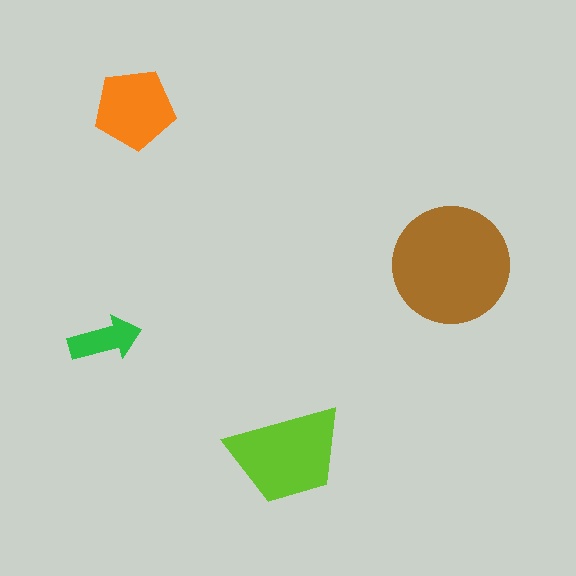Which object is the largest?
The brown circle.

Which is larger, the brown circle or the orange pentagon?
The brown circle.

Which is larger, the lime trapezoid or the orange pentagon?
The lime trapezoid.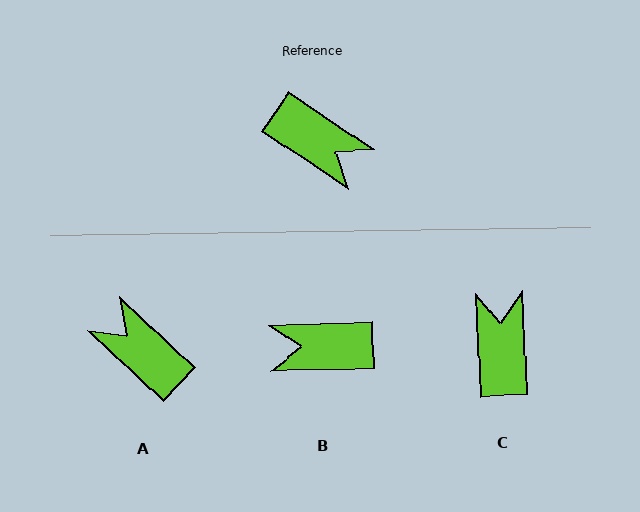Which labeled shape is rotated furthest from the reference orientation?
A, about 170 degrees away.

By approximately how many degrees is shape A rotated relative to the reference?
Approximately 170 degrees counter-clockwise.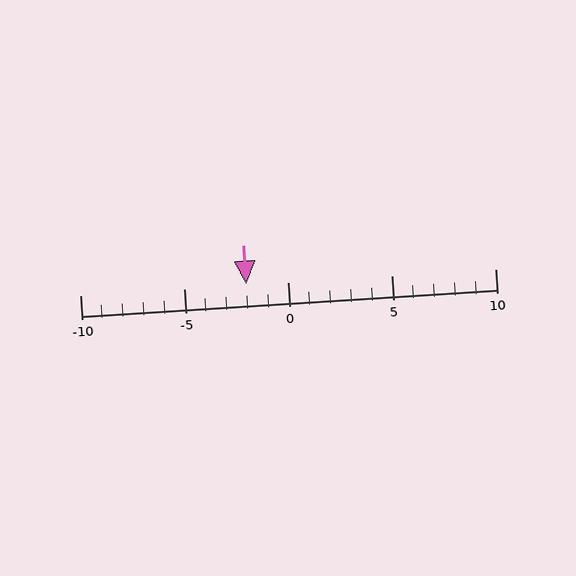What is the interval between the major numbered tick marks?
The major tick marks are spaced 5 units apart.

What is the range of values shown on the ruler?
The ruler shows values from -10 to 10.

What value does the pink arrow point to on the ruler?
The pink arrow points to approximately -2.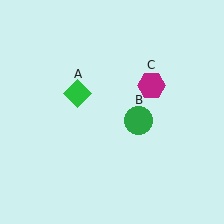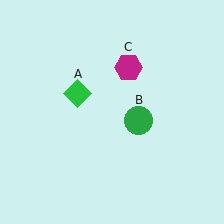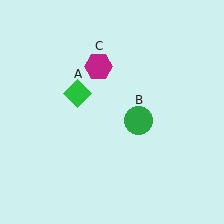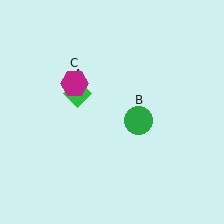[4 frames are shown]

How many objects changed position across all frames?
1 object changed position: magenta hexagon (object C).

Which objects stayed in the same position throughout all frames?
Green diamond (object A) and green circle (object B) remained stationary.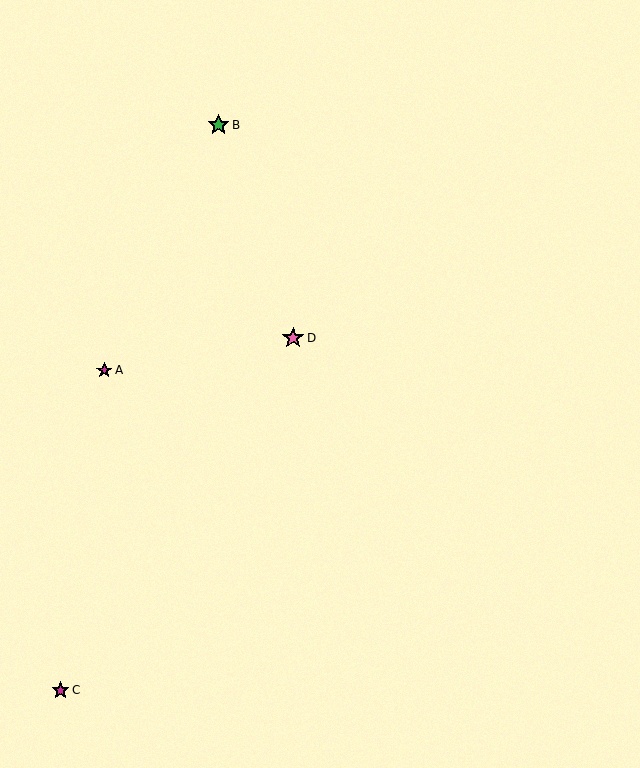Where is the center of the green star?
The center of the green star is at (219, 125).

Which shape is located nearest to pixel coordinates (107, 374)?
The magenta star (labeled A) at (104, 370) is nearest to that location.